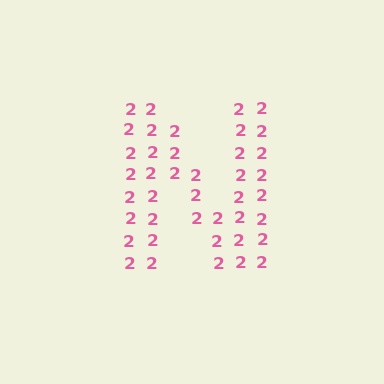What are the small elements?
The small elements are digit 2's.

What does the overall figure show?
The overall figure shows the letter N.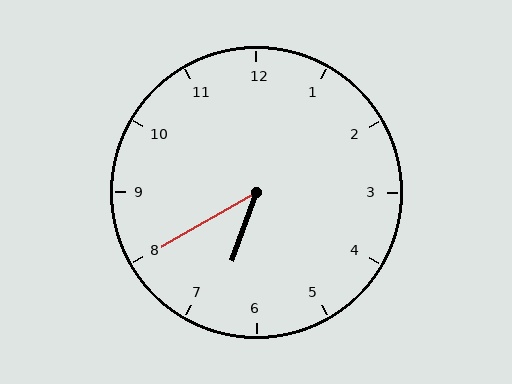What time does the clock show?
6:40.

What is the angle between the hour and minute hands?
Approximately 40 degrees.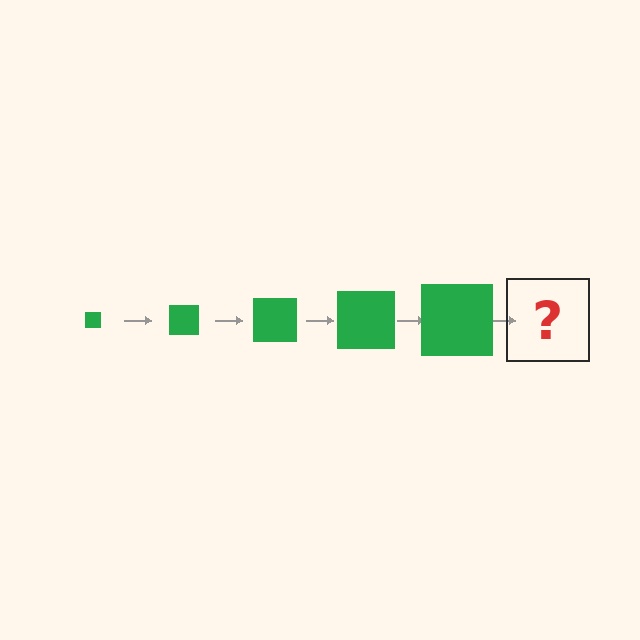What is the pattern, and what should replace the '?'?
The pattern is that the square gets progressively larger each step. The '?' should be a green square, larger than the previous one.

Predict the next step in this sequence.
The next step is a green square, larger than the previous one.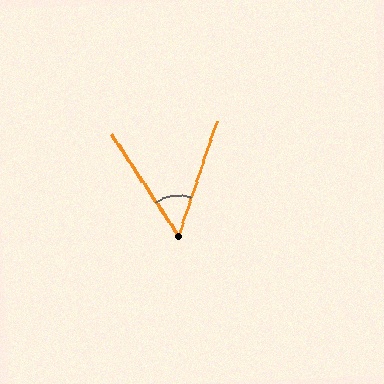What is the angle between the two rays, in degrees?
Approximately 52 degrees.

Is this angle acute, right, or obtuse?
It is acute.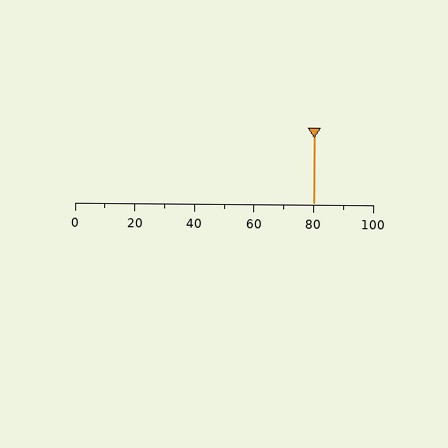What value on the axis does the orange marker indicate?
The marker indicates approximately 80.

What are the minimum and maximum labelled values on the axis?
The axis runs from 0 to 100.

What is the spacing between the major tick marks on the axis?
The major ticks are spaced 20 apart.